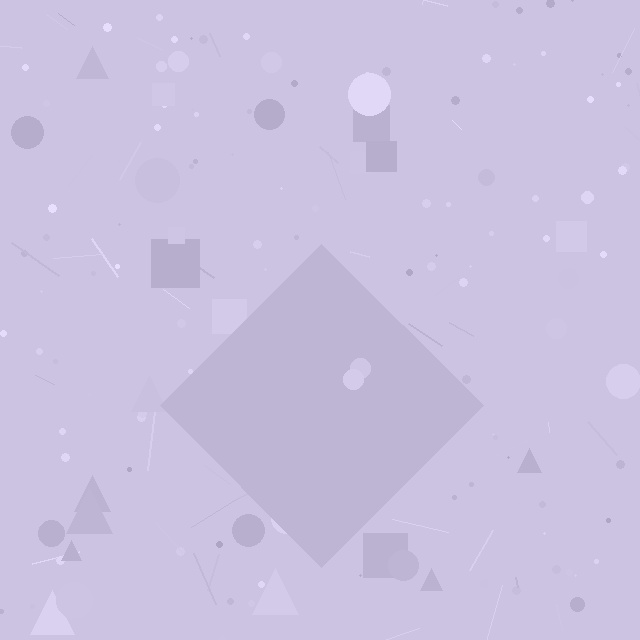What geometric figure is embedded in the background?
A diamond is embedded in the background.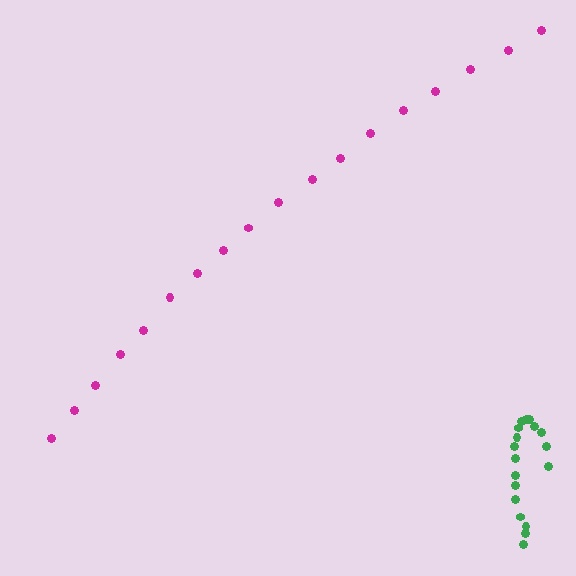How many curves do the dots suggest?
There are 2 distinct paths.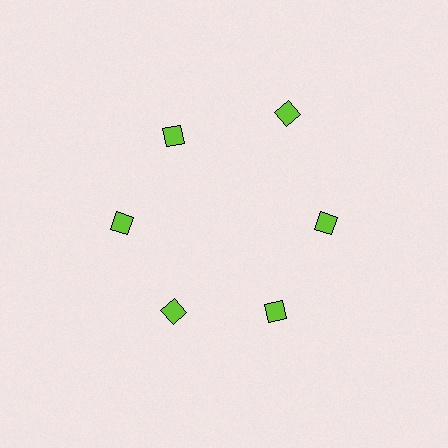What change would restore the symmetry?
The symmetry would be restored by moving it inward, back onto the ring so that all 6 diamonds sit at equal angles and equal distance from the center.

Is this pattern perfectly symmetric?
No. The 6 lime diamonds are arranged in a ring, but one element near the 1 o'clock position is pushed outward from the center, breaking the 6-fold rotational symmetry.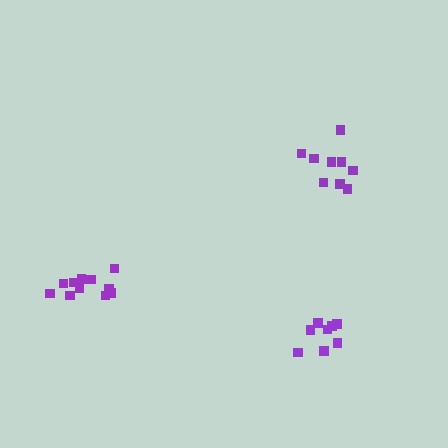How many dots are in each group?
Group 1: 12 dots, Group 2: 9 dots, Group 3: 8 dots (29 total).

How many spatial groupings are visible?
There are 3 spatial groupings.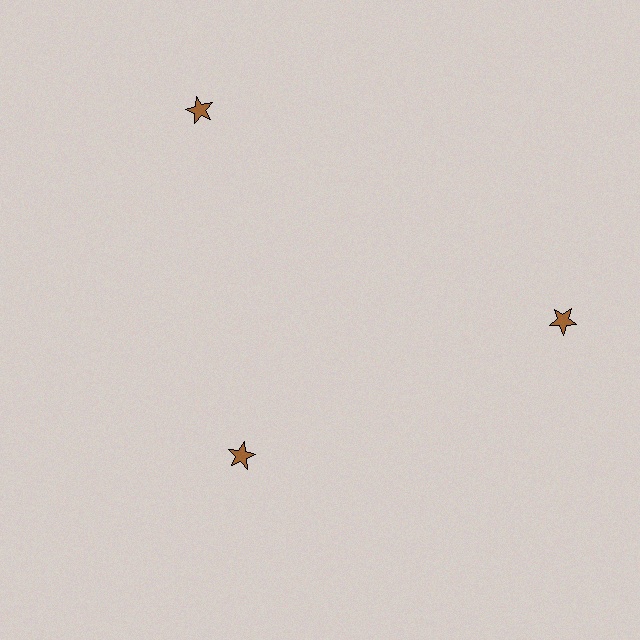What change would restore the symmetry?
The symmetry would be restored by moving it outward, back onto the ring so that all 3 stars sit at equal angles and equal distance from the center.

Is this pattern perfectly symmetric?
No. The 3 brown stars are arranged in a ring, but one element near the 7 o'clock position is pulled inward toward the center, breaking the 3-fold rotational symmetry.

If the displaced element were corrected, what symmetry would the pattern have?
It would have 3-fold rotational symmetry — the pattern would map onto itself every 120 degrees.